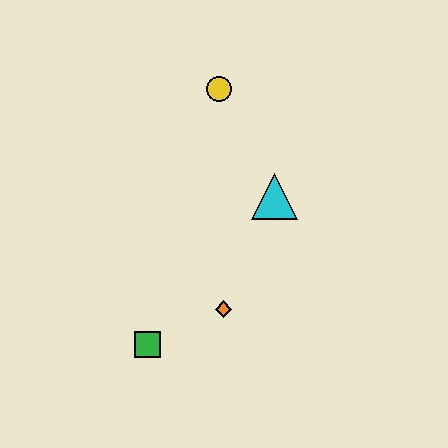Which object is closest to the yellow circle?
The cyan triangle is closest to the yellow circle.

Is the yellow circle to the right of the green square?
Yes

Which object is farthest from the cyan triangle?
The green square is farthest from the cyan triangle.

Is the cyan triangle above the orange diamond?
Yes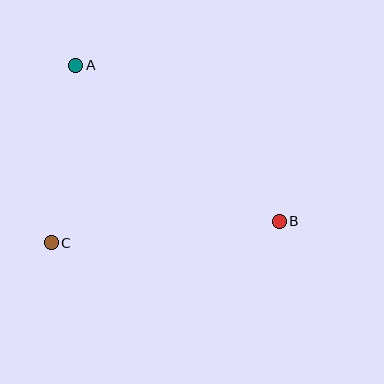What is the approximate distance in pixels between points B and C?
The distance between B and C is approximately 229 pixels.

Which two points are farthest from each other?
Points A and B are farthest from each other.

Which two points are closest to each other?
Points A and C are closest to each other.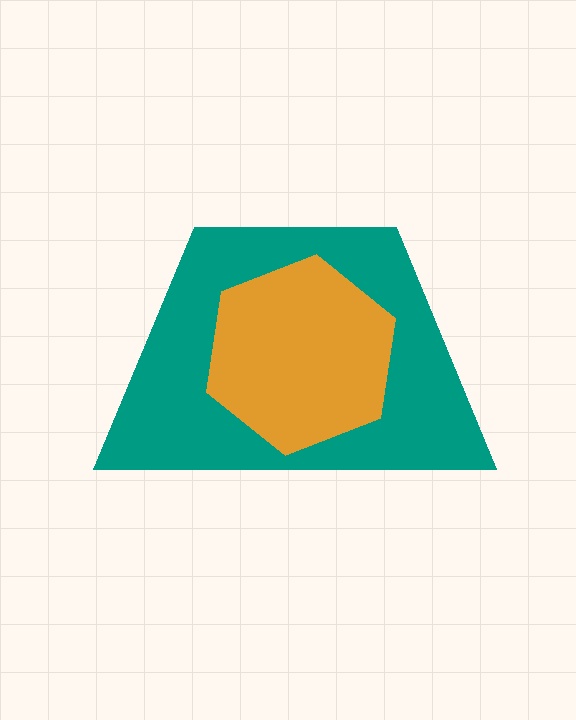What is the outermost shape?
The teal trapezoid.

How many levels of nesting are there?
2.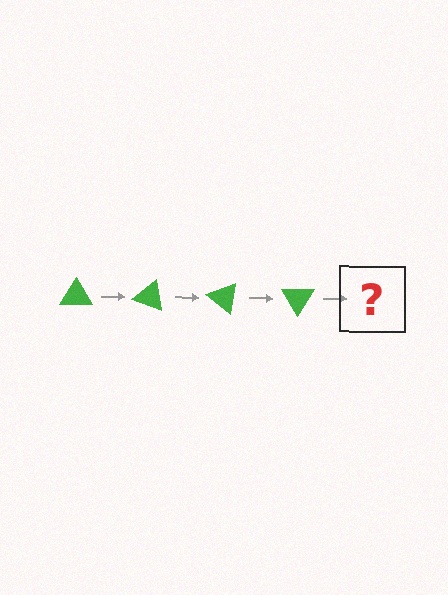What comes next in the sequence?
The next element should be a green triangle rotated 80 degrees.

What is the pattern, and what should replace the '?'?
The pattern is that the triangle rotates 20 degrees each step. The '?' should be a green triangle rotated 80 degrees.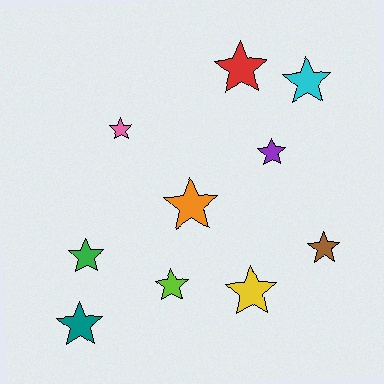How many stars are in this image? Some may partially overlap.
There are 10 stars.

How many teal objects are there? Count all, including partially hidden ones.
There is 1 teal object.